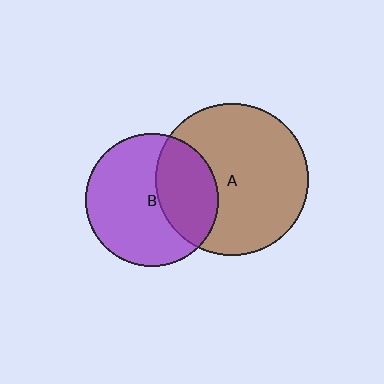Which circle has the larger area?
Circle A (brown).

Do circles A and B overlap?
Yes.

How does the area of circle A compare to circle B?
Approximately 1.3 times.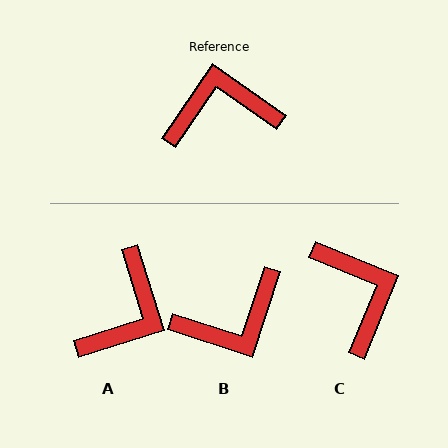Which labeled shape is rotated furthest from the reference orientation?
B, about 163 degrees away.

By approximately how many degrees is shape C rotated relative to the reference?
Approximately 77 degrees clockwise.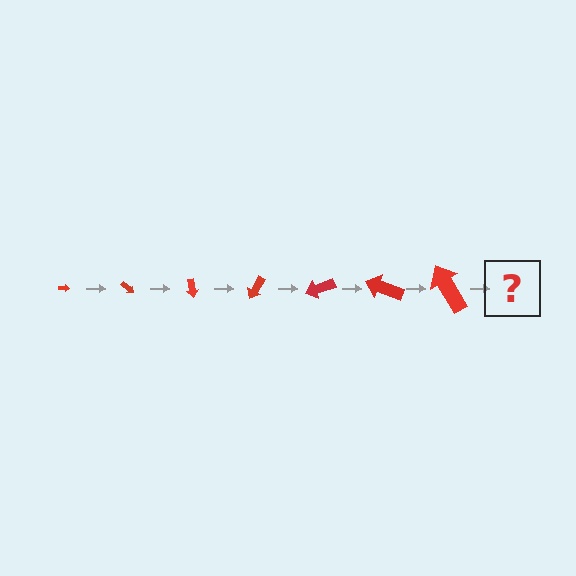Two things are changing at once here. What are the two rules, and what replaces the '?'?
The two rules are that the arrow grows larger each step and it rotates 40 degrees each step. The '?' should be an arrow, larger than the previous one and rotated 280 degrees from the start.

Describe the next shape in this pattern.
It should be an arrow, larger than the previous one and rotated 280 degrees from the start.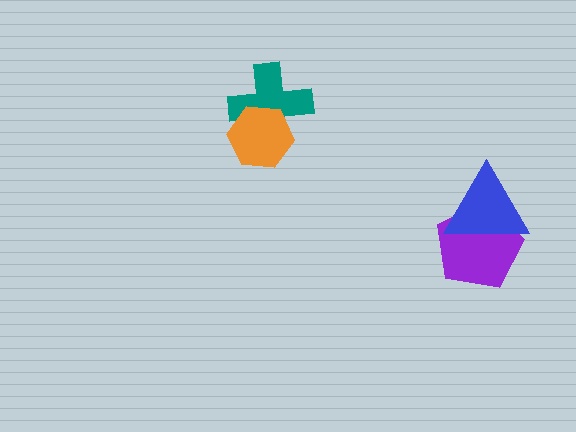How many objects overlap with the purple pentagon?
1 object overlaps with the purple pentagon.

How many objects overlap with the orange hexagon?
1 object overlaps with the orange hexagon.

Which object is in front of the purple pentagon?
The blue triangle is in front of the purple pentagon.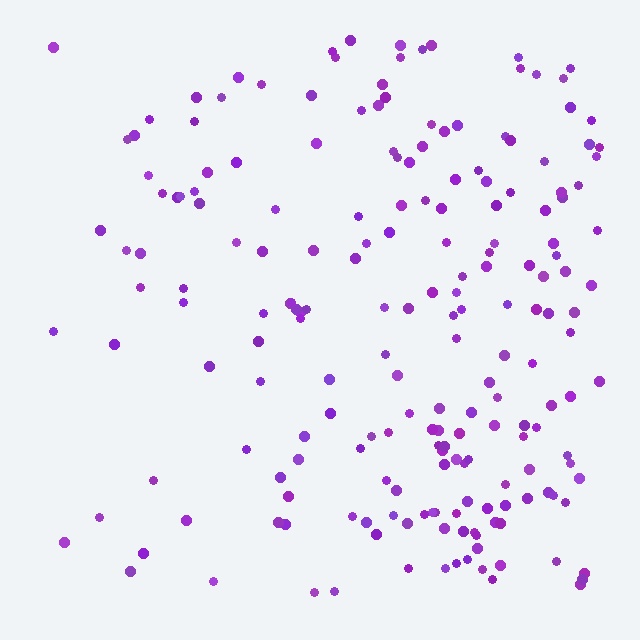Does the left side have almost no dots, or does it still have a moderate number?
Still a moderate number, just noticeably fewer than the right.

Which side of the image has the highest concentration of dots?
The right.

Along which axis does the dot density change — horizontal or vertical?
Horizontal.